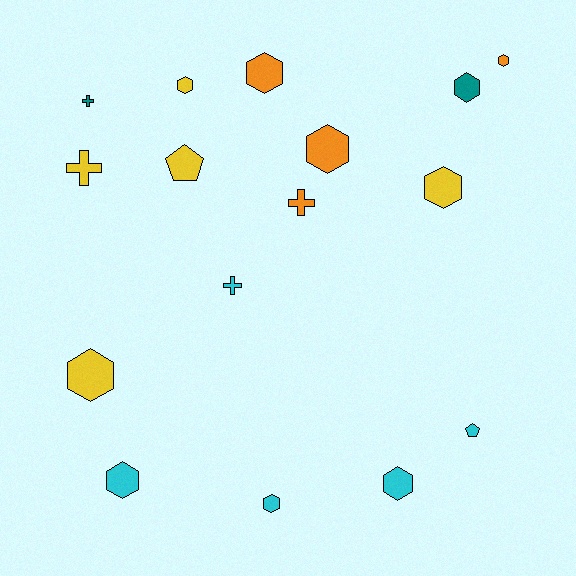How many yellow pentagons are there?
There is 1 yellow pentagon.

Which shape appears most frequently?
Hexagon, with 10 objects.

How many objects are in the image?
There are 16 objects.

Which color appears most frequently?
Yellow, with 5 objects.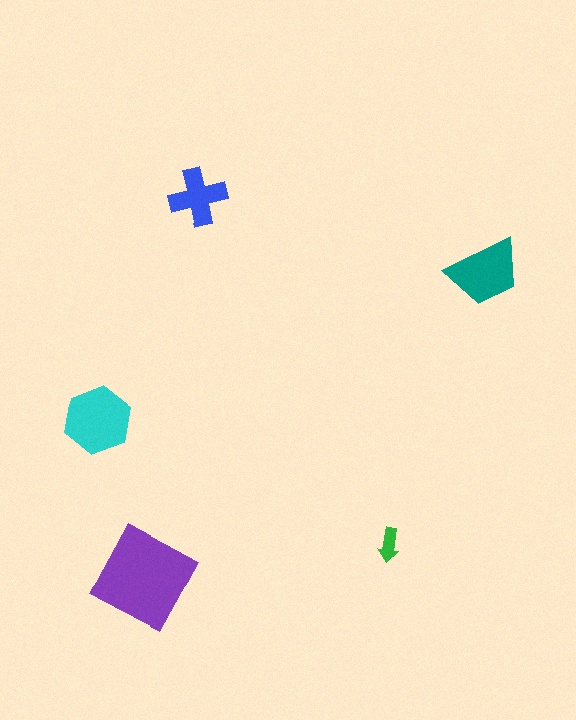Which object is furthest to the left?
The cyan hexagon is leftmost.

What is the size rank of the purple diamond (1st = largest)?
1st.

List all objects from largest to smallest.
The purple diamond, the cyan hexagon, the teal trapezoid, the blue cross, the green arrow.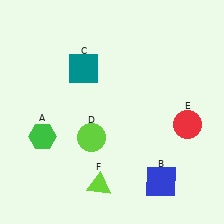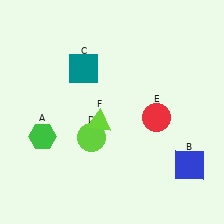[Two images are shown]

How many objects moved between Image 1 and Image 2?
3 objects moved between the two images.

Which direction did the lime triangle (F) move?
The lime triangle (F) moved up.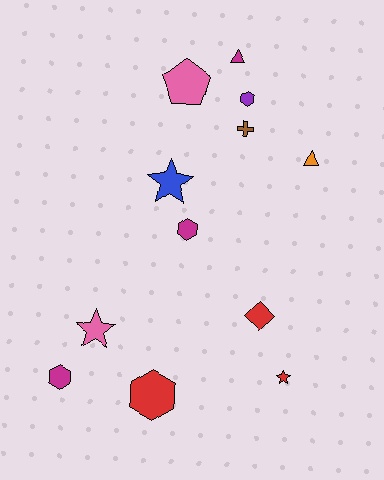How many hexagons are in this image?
There are 4 hexagons.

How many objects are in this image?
There are 12 objects.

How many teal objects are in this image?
There are no teal objects.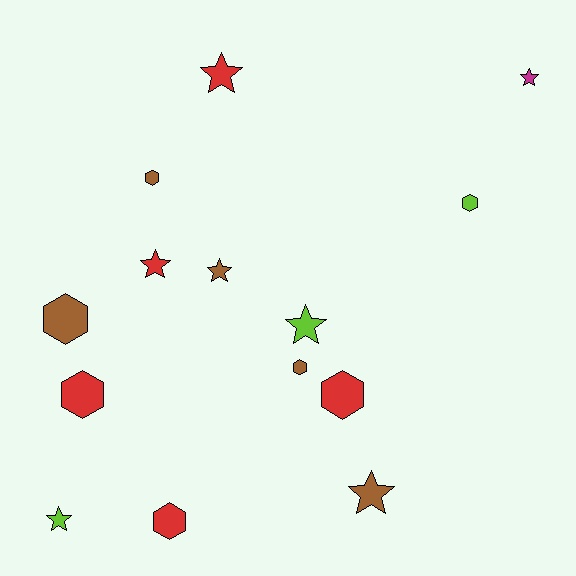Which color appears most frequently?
Red, with 5 objects.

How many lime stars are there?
There are 2 lime stars.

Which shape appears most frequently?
Hexagon, with 7 objects.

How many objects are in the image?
There are 14 objects.